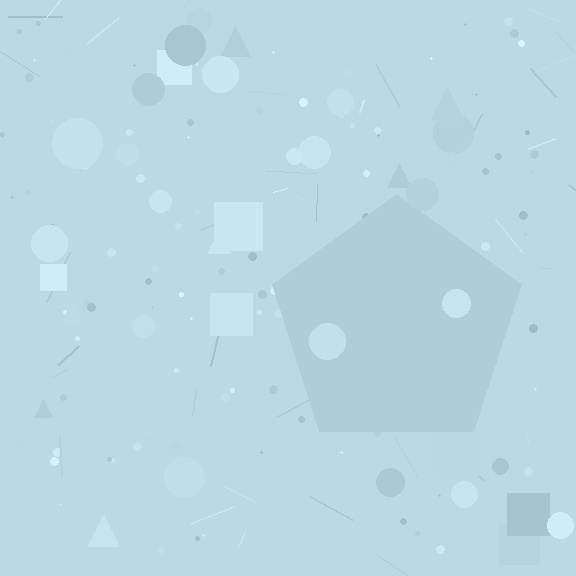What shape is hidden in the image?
A pentagon is hidden in the image.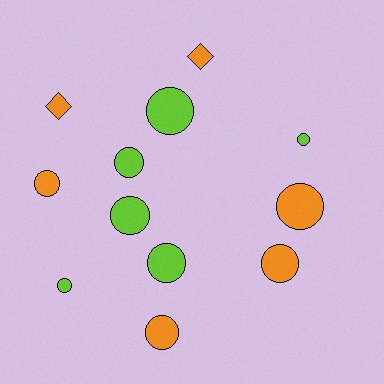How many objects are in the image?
There are 12 objects.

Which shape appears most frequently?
Circle, with 10 objects.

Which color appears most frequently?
Orange, with 6 objects.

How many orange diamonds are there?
There are 2 orange diamonds.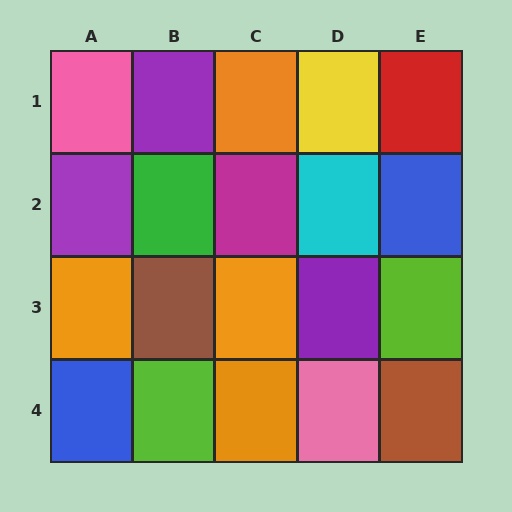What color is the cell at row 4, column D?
Pink.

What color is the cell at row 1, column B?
Purple.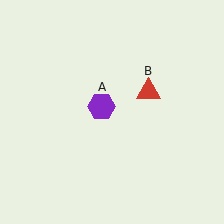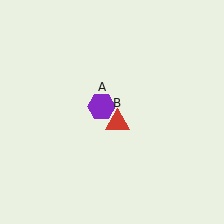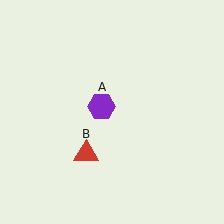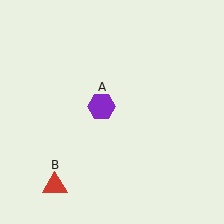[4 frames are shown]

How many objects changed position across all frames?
1 object changed position: red triangle (object B).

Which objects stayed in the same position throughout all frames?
Purple hexagon (object A) remained stationary.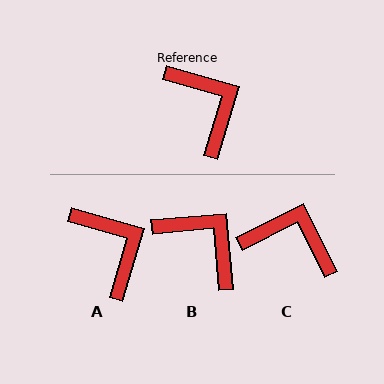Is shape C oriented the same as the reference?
No, it is off by about 43 degrees.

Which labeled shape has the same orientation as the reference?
A.